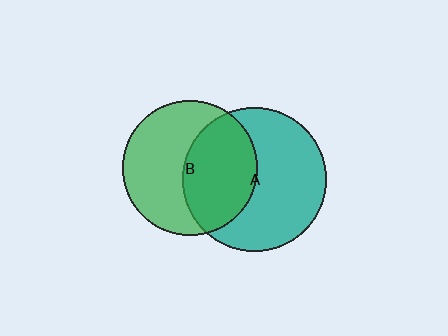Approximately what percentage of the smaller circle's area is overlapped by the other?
Approximately 45%.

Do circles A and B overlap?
Yes.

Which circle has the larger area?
Circle A (teal).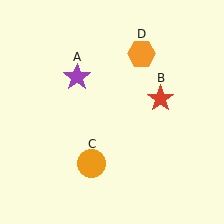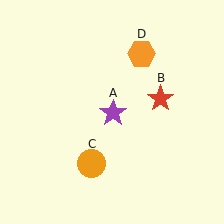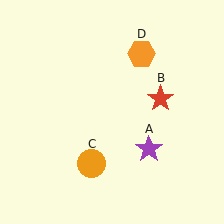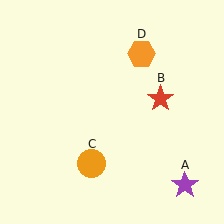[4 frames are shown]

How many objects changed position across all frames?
1 object changed position: purple star (object A).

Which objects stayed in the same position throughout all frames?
Red star (object B) and orange circle (object C) and orange hexagon (object D) remained stationary.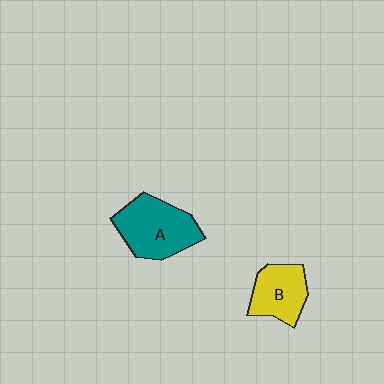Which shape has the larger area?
Shape A (teal).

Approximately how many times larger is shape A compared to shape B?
Approximately 1.4 times.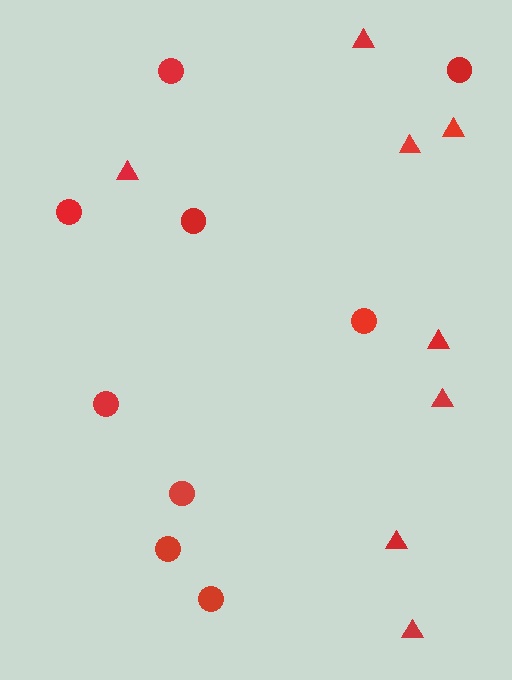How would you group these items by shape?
There are 2 groups: one group of triangles (8) and one group of circles (9).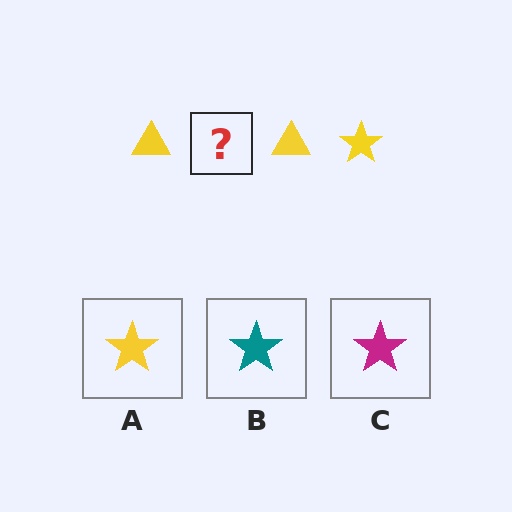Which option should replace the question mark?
Option A.